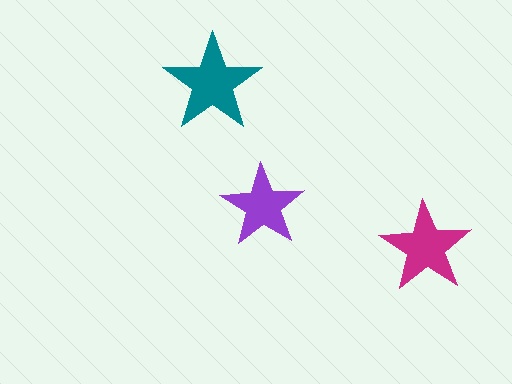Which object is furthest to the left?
The teal star is leftmost.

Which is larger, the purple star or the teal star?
The teal one.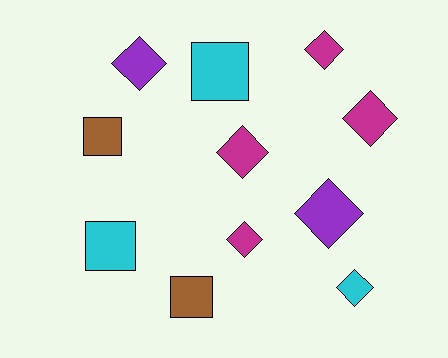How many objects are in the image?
There are 11 objects.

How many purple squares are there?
There are no purple squares.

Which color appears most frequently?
Magenta, with 4 objects.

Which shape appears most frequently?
Diamond, with 7 objects.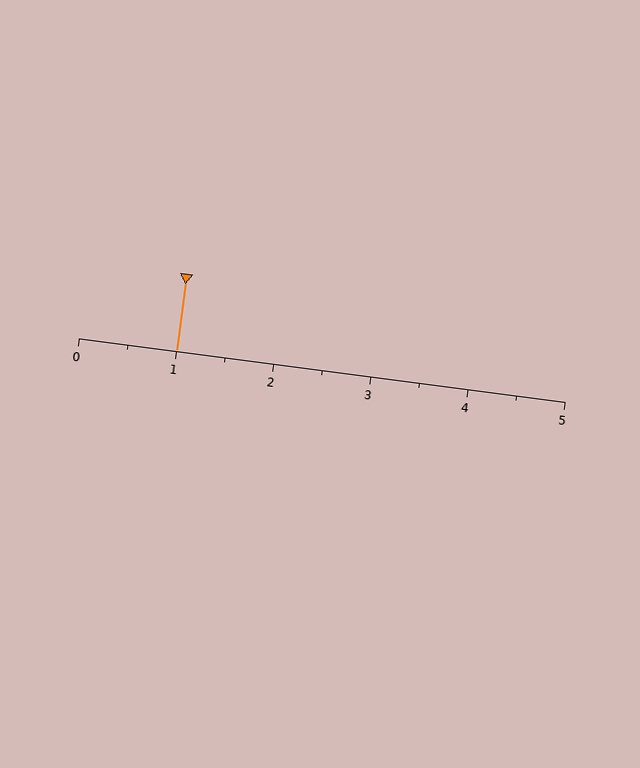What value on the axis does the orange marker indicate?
The marker indicates approximately 1.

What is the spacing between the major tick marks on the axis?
The major ticks are spaced 1 apart.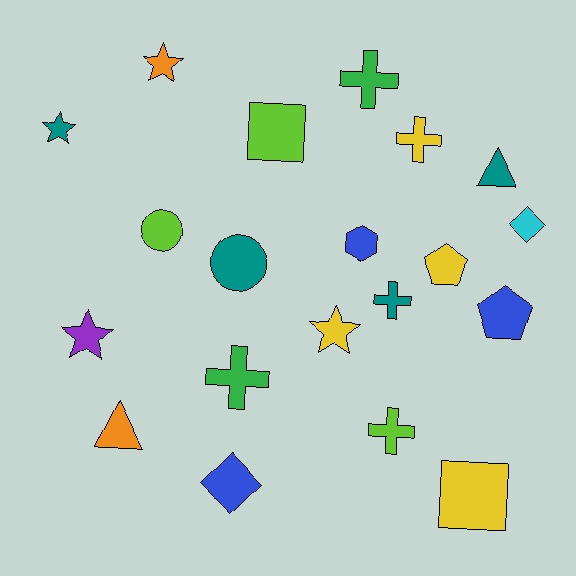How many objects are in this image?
There are 20 objects.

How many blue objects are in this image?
There are 3 blue objects.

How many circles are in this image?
There are 2 circles.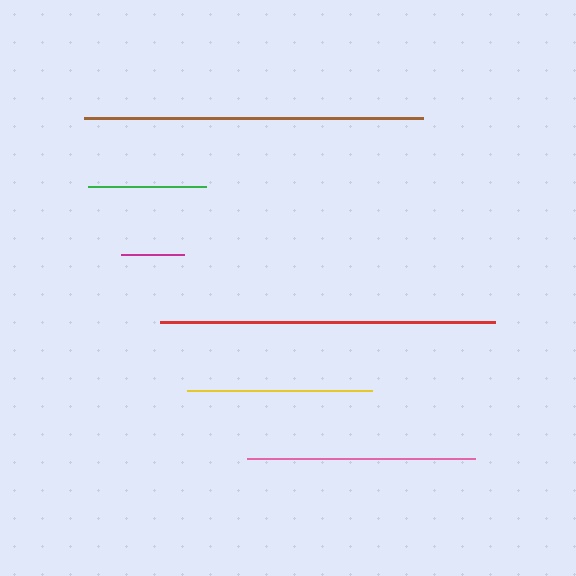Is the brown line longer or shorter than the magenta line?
The brown line is longer than the magenta line.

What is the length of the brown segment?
The brown segment is approximately 339 pixels long.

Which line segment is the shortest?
The magenta line is the shortest at approximately 63 pixels.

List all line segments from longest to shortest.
From longest to shortest: brown, red, pink, yellow, green, magenta.